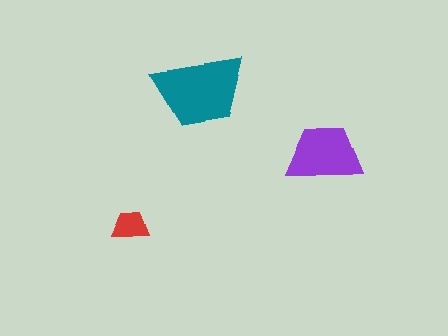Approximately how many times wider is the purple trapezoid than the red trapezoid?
About 2 times wider.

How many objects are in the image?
There are 3 objects in the image.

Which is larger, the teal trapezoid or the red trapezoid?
The teal one.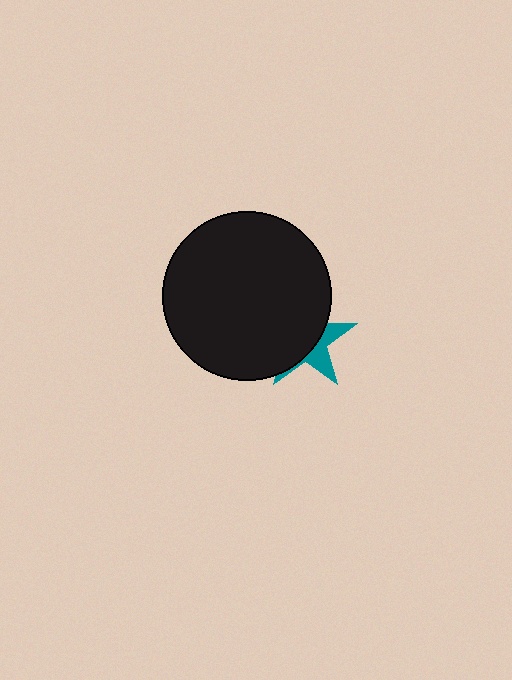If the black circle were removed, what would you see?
You would see the complete teal star.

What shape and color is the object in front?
The object in front is a black circle.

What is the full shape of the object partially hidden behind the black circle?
The partially hidden object is a teal star.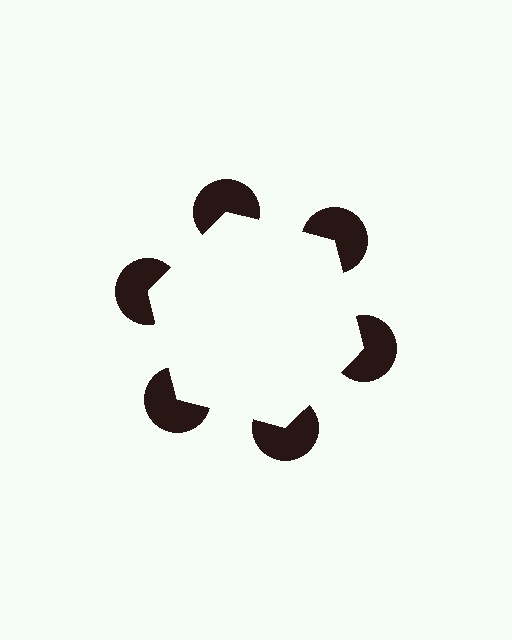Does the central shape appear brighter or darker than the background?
It typically appears slightly brighter than the background, even though no actual brightness change is drawn.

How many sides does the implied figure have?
6 sides.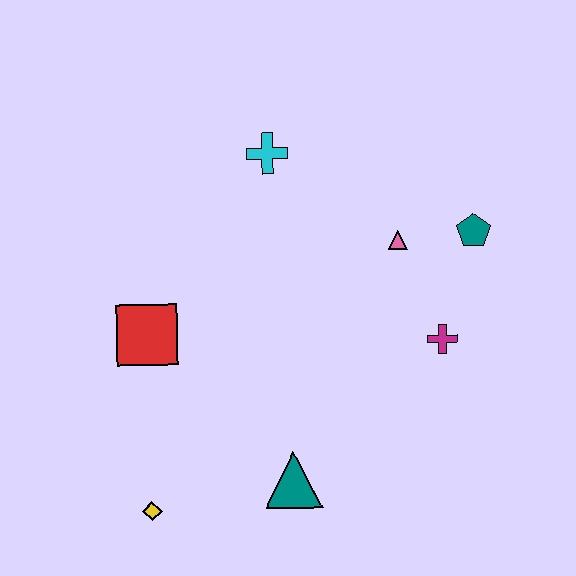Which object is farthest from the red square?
The teal pentagon is farthest from the red square.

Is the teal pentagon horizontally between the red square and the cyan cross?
No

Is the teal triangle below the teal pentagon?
Yes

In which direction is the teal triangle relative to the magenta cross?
The teal triangle is to the left of the magenta cross.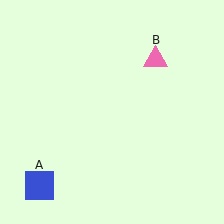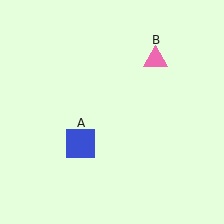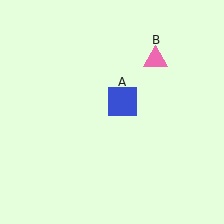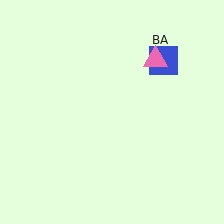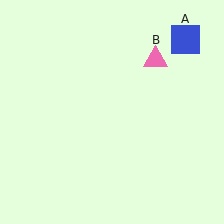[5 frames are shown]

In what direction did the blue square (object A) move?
The blue square (object A) moved up and to the right.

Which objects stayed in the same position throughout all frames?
Pink triangle (object B) remained stationary.